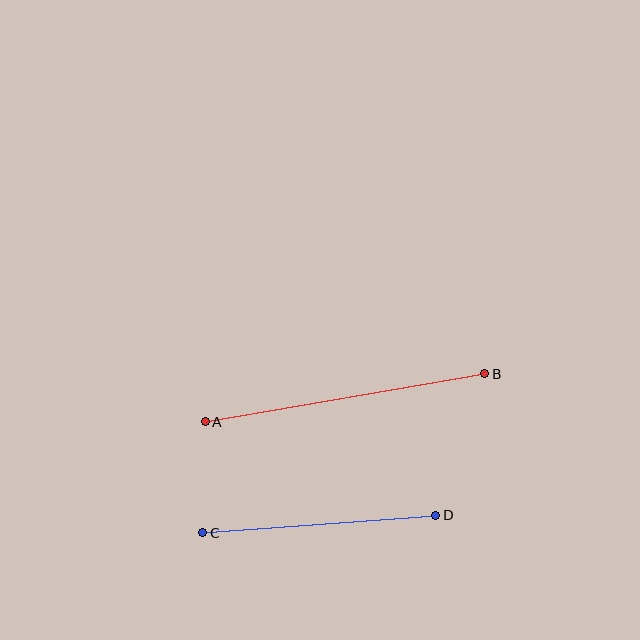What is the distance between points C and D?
The distance is approximately 234 pixels.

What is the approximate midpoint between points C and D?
The midpoint is at approximately (319, 524) pixels.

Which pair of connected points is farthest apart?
Points A and B are farthest apart.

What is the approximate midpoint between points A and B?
The midpoint is at approximately (345, 398) pixels.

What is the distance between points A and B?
The distance is approximately 284 pixels.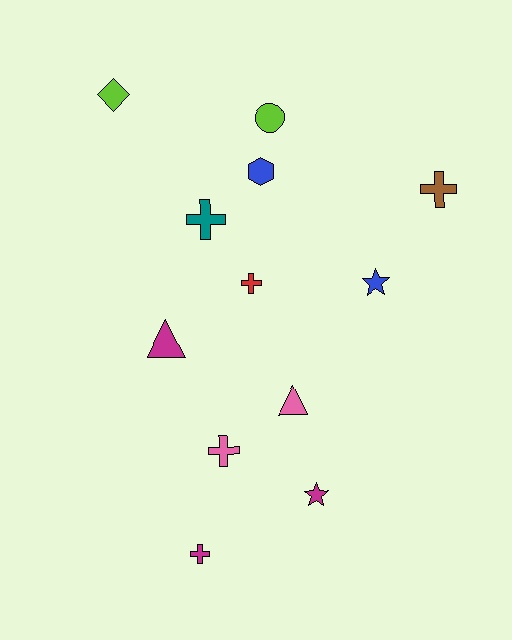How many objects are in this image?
There are 12 objects.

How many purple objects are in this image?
There are no purple objects.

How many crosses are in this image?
There are 5 crosses.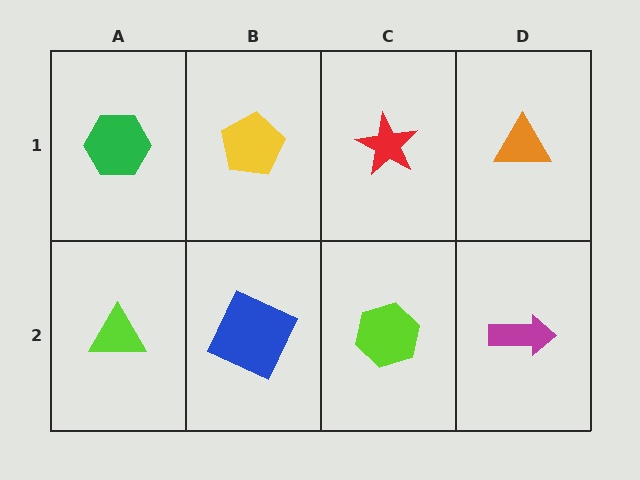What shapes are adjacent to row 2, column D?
An orange triangle (row 1, column D), a lime hexagon (row 2, column C).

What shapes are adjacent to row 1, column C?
A lime hexagon (row 2, column C), a yellow pentagon (row 1, column B), an orange triangle (row 1, column D).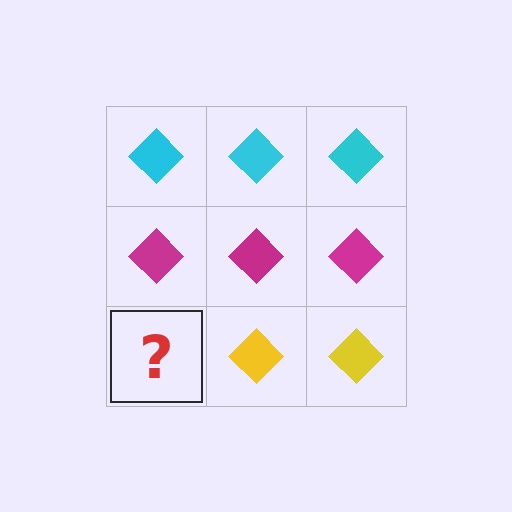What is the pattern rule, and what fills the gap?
The rule is that each row has a consistent color. The gap should be filled with a yellow diamond.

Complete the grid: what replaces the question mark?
The question mark should be replaced with a yellow diamond.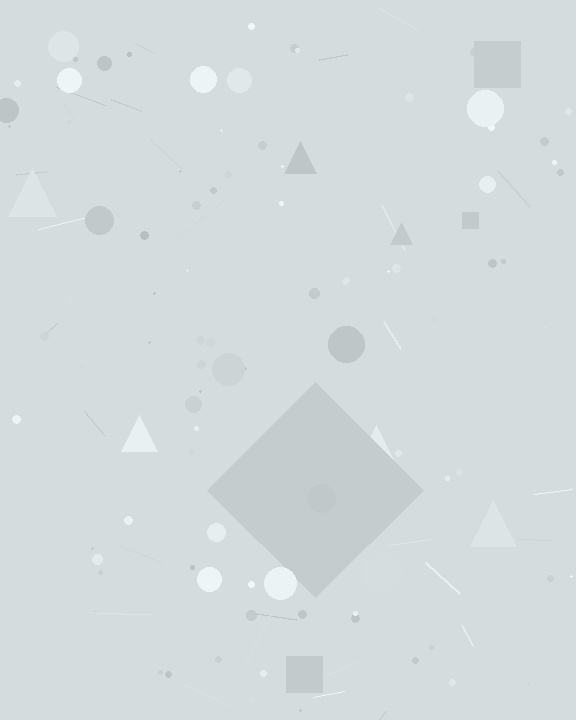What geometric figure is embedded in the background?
A diamond is embedded in the background.